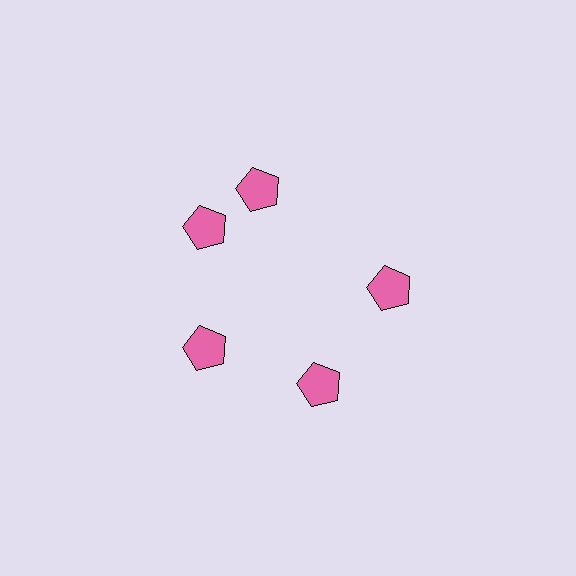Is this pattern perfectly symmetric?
No. The 5 pink pentagons are arranged in a ring, but one element near the 1 o'clock position is rotated out of alignment along the ring, breaking the 5-fold rotational symmetry.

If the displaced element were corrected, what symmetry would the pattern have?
It would have 5-fold rotational symmetry — the pattern would map onto itself every 72 degrees.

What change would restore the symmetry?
The symmetry would be restored by rotating it back into even spacing with its neighbors so that all 5 pentagons sit at equal angles and equal distance from the center.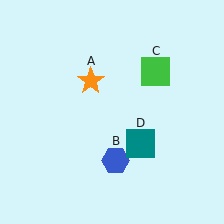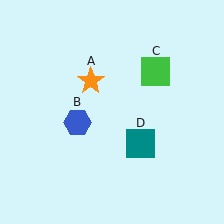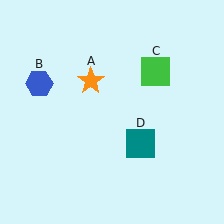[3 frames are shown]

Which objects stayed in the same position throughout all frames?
Orange star (object A) and green square (object C) and teal square (object D) remained stationary.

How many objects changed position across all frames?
1 object changed position: blue hexagon (object B).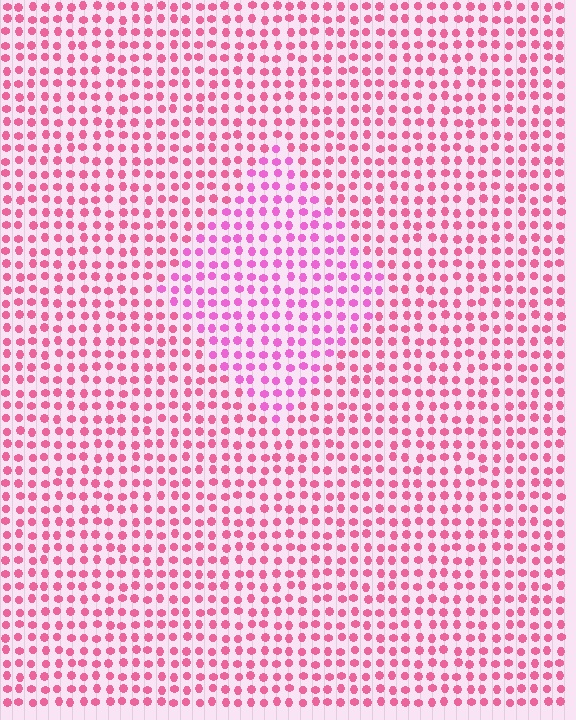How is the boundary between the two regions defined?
The boundary is defined purely by a slight shift in hue (about 25 degrees). Spacing, size, and orientation are identical on both sides.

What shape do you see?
I see a diamond.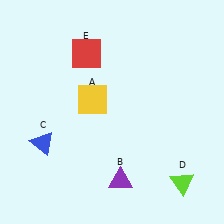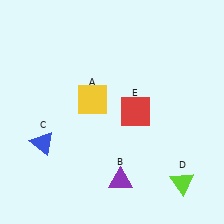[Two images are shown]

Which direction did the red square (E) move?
The red square (E) moved down.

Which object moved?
The red square (E) moved down.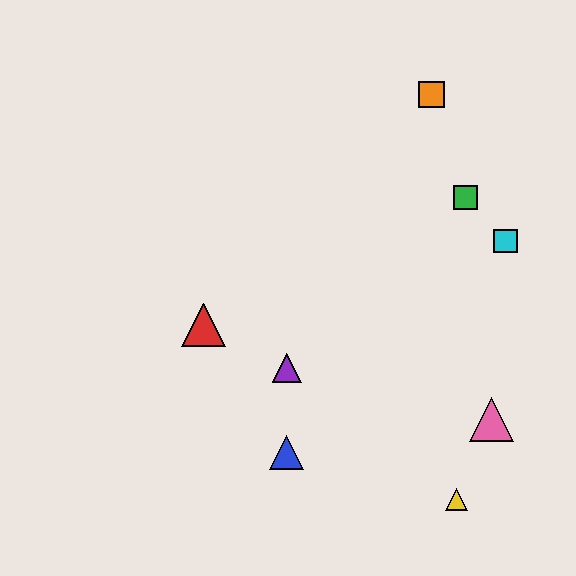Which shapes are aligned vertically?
The blue triangle, the purple triangle are aligned vertically.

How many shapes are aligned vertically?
2 shapes (the blue triangle, the purple triangle) are aligned vertically.